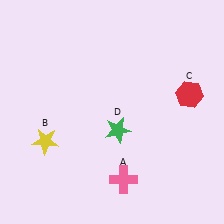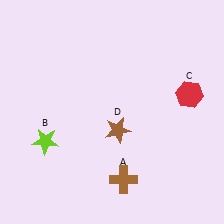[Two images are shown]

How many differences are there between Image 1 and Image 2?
There are 3 differences between the two images.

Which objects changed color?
A changed from pink to brown. B changed from yellow to lime. D changed from green to brown.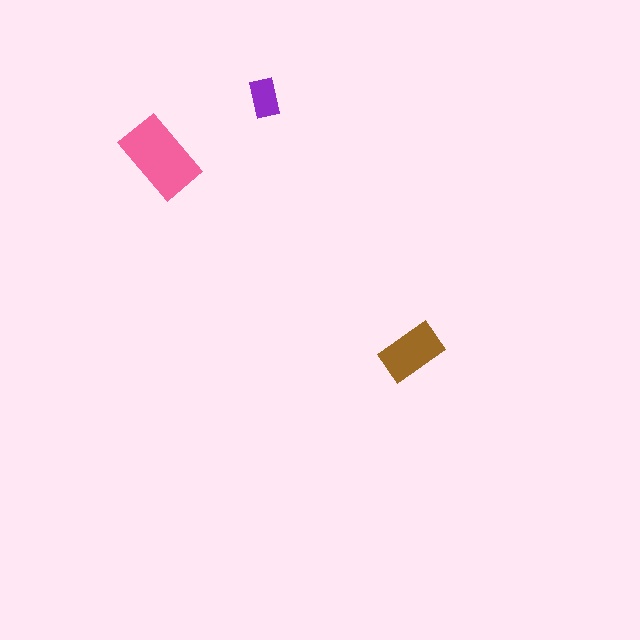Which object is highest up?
The purple rectangle is topmost.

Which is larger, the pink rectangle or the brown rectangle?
The pink one.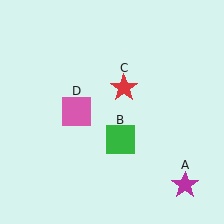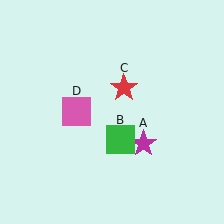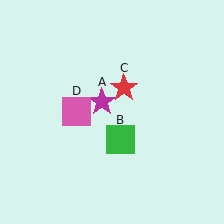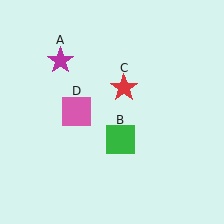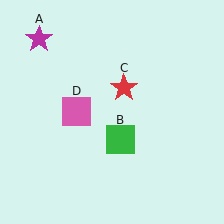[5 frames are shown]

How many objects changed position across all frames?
1 object changed position: magenta star (object A).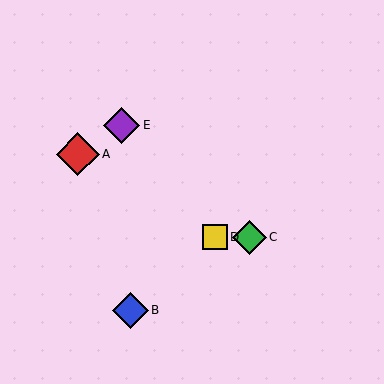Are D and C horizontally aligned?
Yes, both are at y≈237.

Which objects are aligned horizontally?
Objects C, D are aligned horizontally.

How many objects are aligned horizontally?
2 objects (C, D) are aligned horizontally.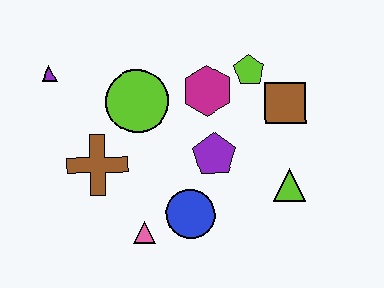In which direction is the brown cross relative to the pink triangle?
The brown cross is above the pink triangle.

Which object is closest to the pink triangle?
The blue circle is closest to the pink triangle.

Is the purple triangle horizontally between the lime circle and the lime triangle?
No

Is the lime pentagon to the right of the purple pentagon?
Yes